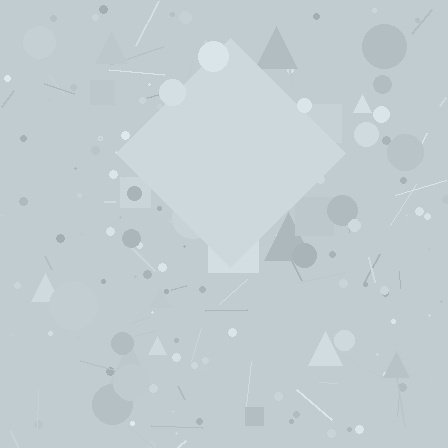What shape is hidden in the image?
A diamond is hidden in the image.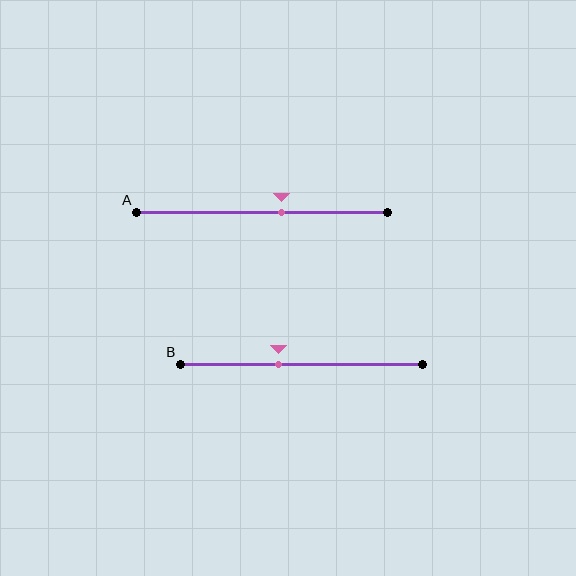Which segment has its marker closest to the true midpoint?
Segment A has its marker closest to the true midpoint.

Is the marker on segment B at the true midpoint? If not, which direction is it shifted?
No, the marker on segment B is shifted to the left by about 9% of the segment length.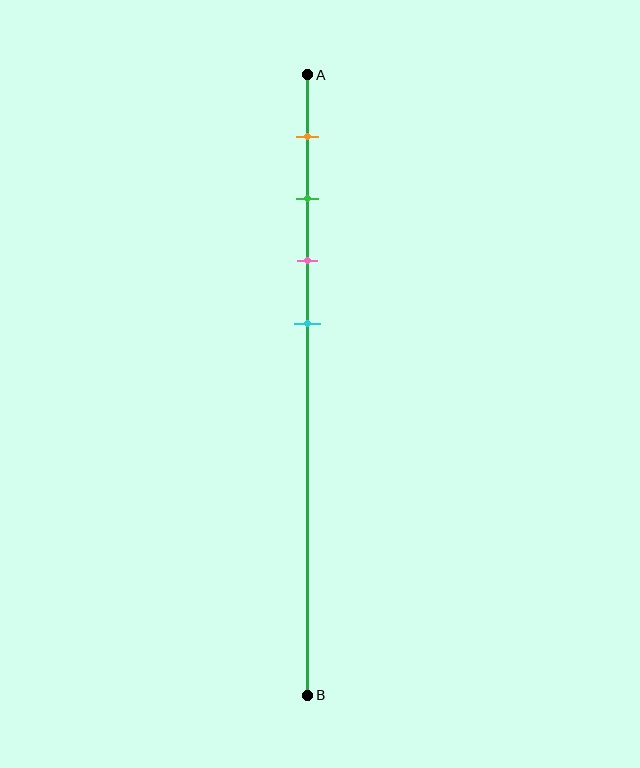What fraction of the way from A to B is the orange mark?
The orange mark is approximately 10% (0.1) of the way from A to B.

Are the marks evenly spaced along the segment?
Yes, the marks are approximately evenly spaced.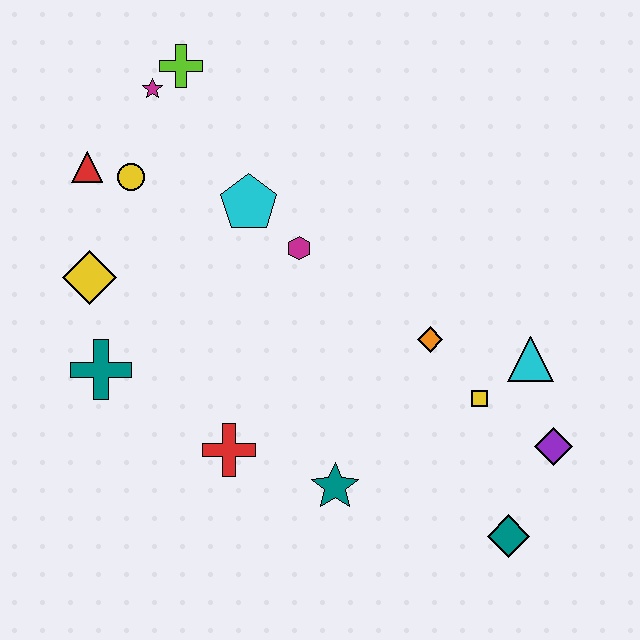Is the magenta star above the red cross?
Yes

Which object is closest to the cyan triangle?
The yellow square is closest to the cyan triangle.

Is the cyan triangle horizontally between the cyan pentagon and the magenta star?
No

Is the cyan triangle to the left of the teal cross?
No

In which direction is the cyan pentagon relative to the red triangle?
The cyan pentagon is to the right of the red triangle.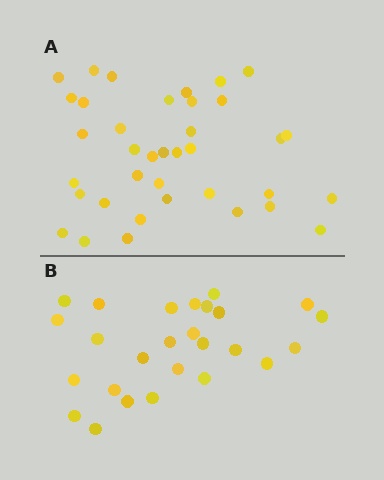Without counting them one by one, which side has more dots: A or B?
Region A (the top region) has more dots.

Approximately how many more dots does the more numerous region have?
Region A has roughly 12 or so more dots than region B.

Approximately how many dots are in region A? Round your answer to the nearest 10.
About 40 dots. (The exact count is 37, which rounds to 40.)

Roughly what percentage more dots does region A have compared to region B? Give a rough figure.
About 40% more.